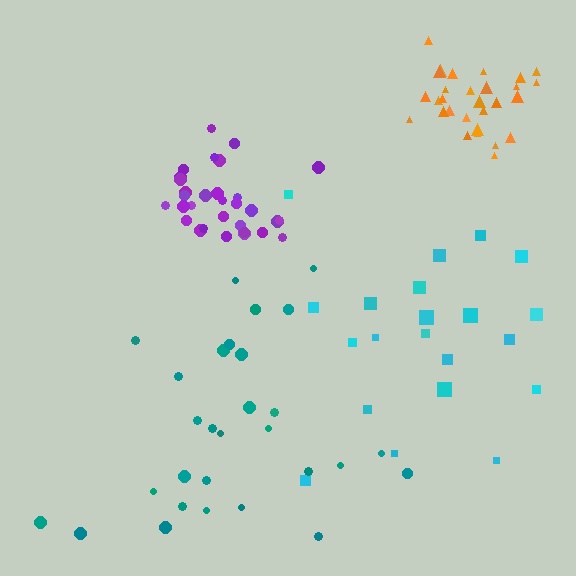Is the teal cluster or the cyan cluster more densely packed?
Teal.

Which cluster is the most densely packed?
Purple.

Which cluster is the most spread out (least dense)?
Cyan.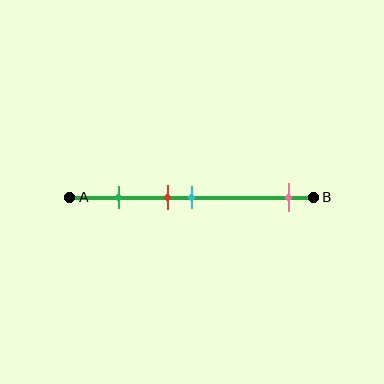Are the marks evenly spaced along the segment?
No, the marks are not evenly spaced.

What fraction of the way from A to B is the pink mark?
The pink mark is approximately 90% (0.9) of the way from A to B.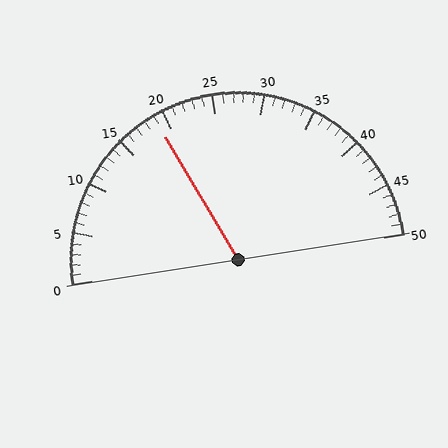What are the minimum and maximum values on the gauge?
The gauge ranges from 0 to 50.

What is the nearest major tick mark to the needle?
The nearest major tick mark is 20.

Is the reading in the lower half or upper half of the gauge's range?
The reading is in the lower half of the range (0 to 50).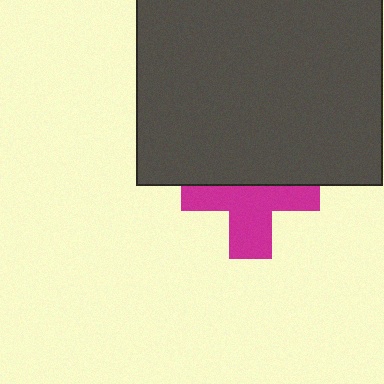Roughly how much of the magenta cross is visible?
About half of it is visible (roughly 57%).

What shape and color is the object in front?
The object in front is a dark gray rectangle.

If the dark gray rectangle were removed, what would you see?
You would see the complete magenta cross.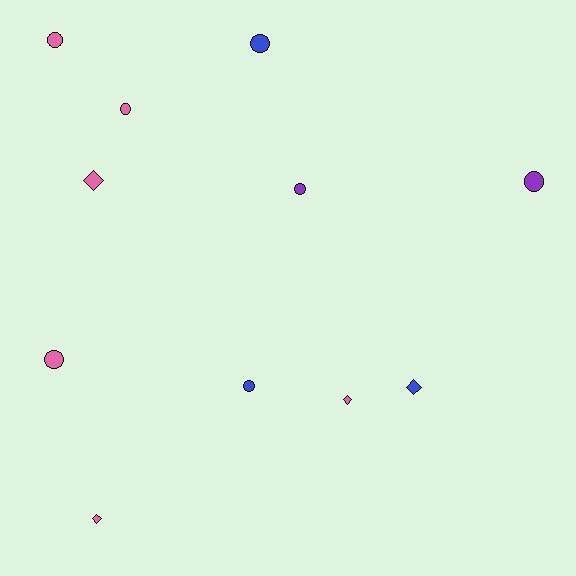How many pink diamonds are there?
There are 3 pink diamonds.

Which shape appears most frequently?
Circle, with 7 objects.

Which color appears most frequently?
Pink, with 6 objects.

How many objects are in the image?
There are 11 objects.